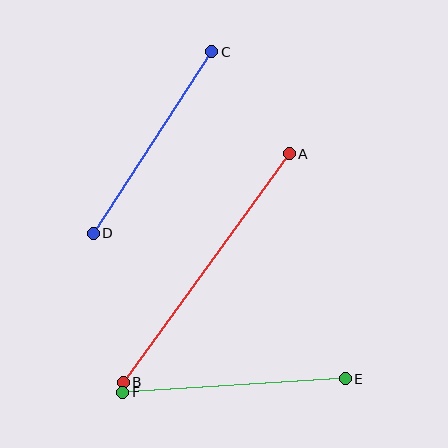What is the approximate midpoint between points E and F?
The midpoint is at approximately (234, 386) pixels.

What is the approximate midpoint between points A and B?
The midpoint is at approximately (206, 268) pixels.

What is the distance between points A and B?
The distance is approximately 282 pixels.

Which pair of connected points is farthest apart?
Points A and B are farthest apart.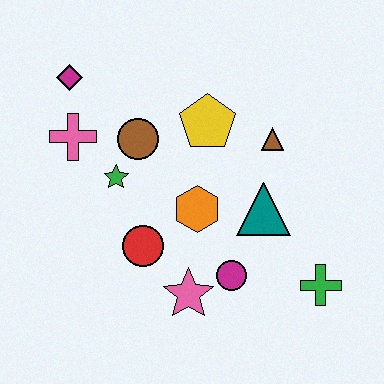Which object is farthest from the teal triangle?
The magenta diamond is farthest from the teal triangle.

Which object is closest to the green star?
The brown circle is closest to the green star.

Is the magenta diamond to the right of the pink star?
No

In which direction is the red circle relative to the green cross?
The red circle is to the left of the green cross.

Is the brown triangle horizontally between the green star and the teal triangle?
No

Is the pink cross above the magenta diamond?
No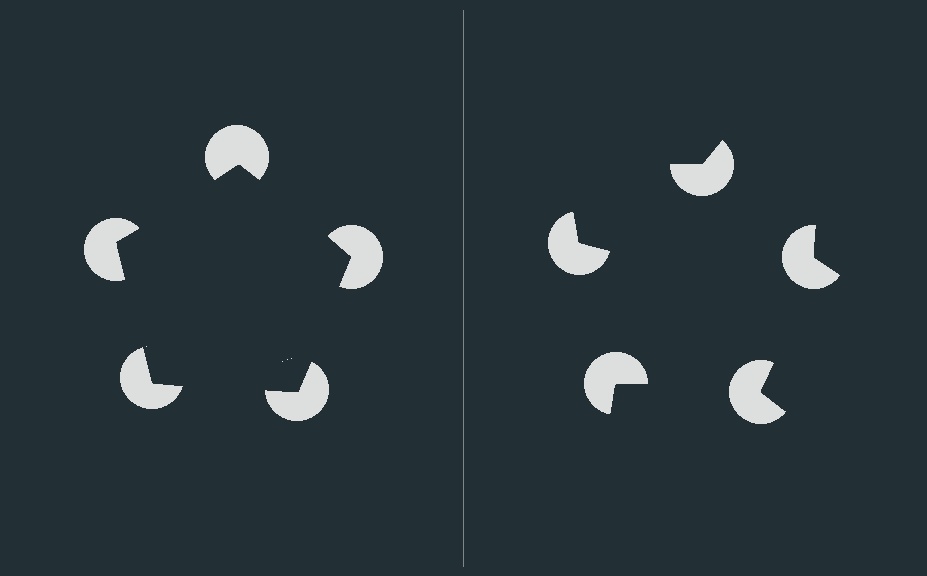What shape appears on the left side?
An illusory pentagon.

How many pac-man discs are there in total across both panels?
10 — 5 on each side.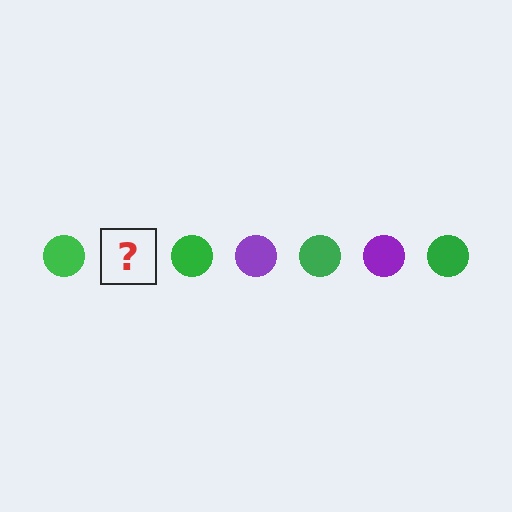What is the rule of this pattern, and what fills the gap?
The rule is that the pattern cycles through green, purple circles. The gap should be filled with a purple circle.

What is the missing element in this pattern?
The missing element is a purple circle.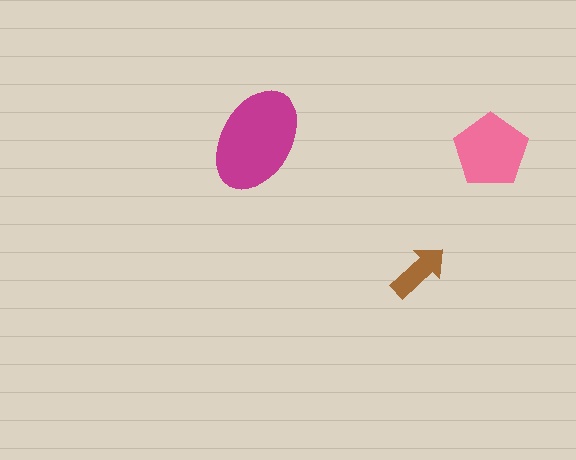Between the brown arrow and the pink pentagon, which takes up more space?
The pink pentagon.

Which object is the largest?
The magenta ellipse.